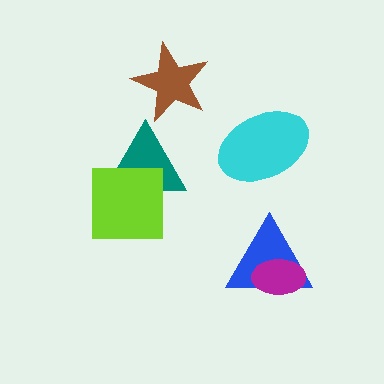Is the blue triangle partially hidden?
Yes, it is partially covered by another shape.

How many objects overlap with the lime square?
1 object overlaps with the lime square.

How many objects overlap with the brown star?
0 objects overlap with the brown star.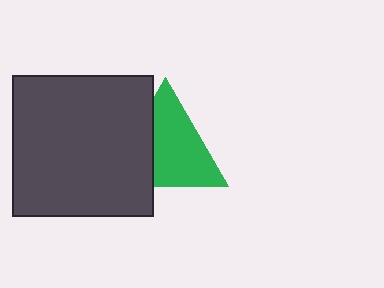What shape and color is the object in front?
The object in front is a dark gray square.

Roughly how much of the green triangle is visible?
Most of it is visible (roughly 68%).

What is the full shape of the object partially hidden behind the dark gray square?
The partially hidden object is a green triangle.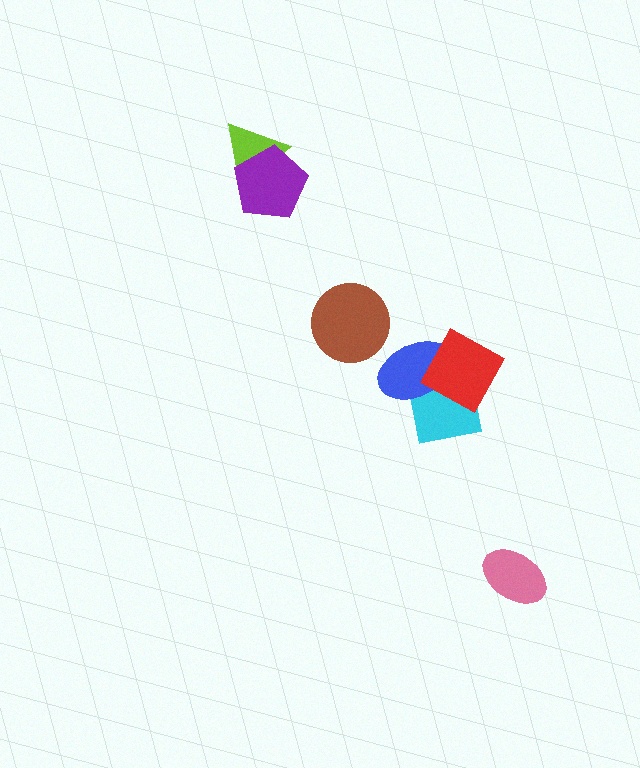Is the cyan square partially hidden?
Yes, it is partially covered by another shape.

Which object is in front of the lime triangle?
The purple pentagon is in front of the lime triangle.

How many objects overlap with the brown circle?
0 objects overlap with the brown circle.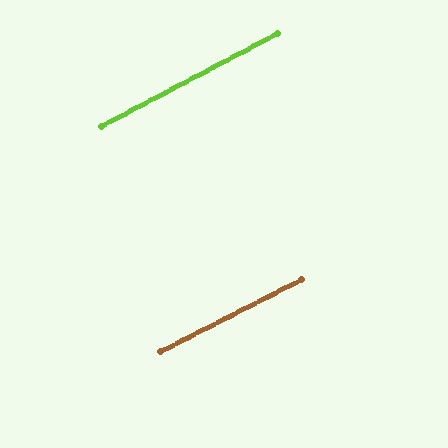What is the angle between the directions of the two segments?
Approximately 1 degree.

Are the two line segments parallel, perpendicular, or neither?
Parallel — their directions differ by only 0.6°.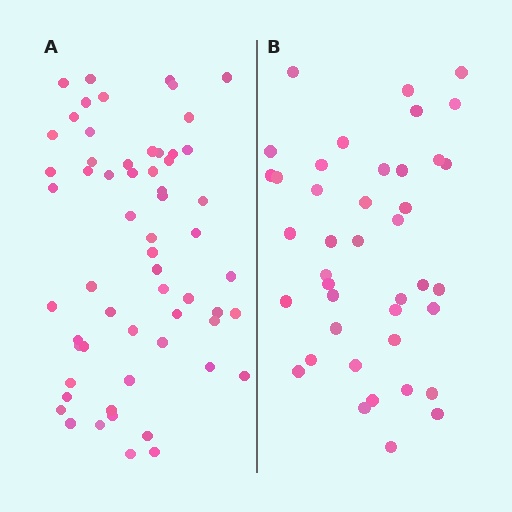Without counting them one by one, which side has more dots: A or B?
Region A (the left region) has more dots.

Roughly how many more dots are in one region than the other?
Region A has approximately 20 more dots than region B.